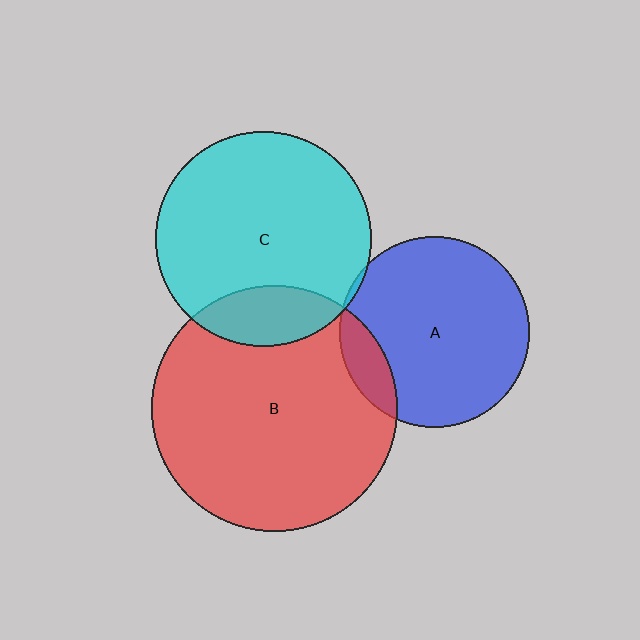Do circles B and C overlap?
Yes.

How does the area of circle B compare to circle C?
Approximately 1.3 times.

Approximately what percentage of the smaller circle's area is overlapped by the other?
Approximately 20%.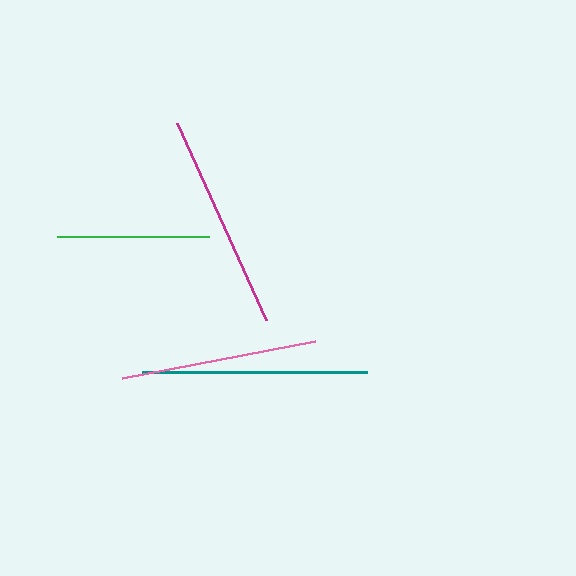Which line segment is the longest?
The teal line is the longest at approximately 226 pixels.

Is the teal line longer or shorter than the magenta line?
The teal line is longer than the magenta line.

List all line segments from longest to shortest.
From longest to shortest: teal, magenta, pink, green.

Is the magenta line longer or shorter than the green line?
The magenta line is longer than the green line.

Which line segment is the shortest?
The green line is the shortest at approximately 152 pixels.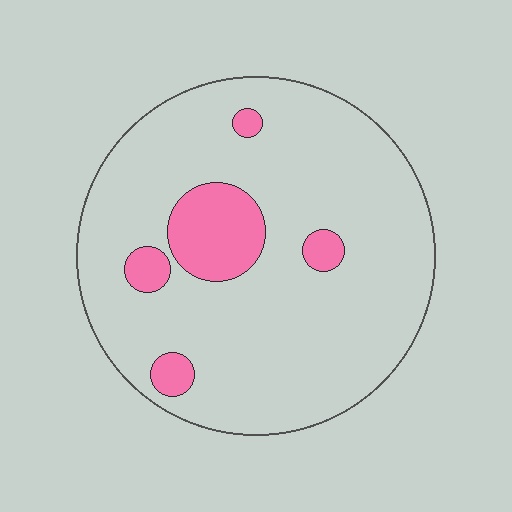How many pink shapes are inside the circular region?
5.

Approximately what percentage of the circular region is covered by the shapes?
Approximately 15%.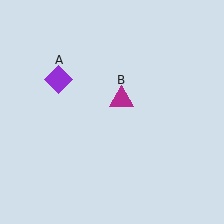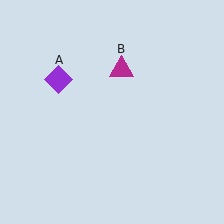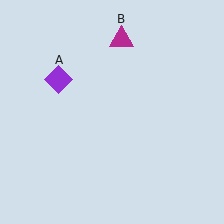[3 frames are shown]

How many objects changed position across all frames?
1 object changed position: magenta triangle (object B).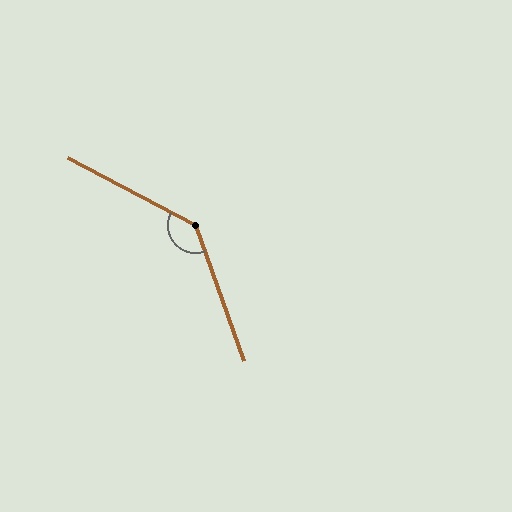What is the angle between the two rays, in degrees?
Approximately 138 degrees.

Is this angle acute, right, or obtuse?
It is obtuse.